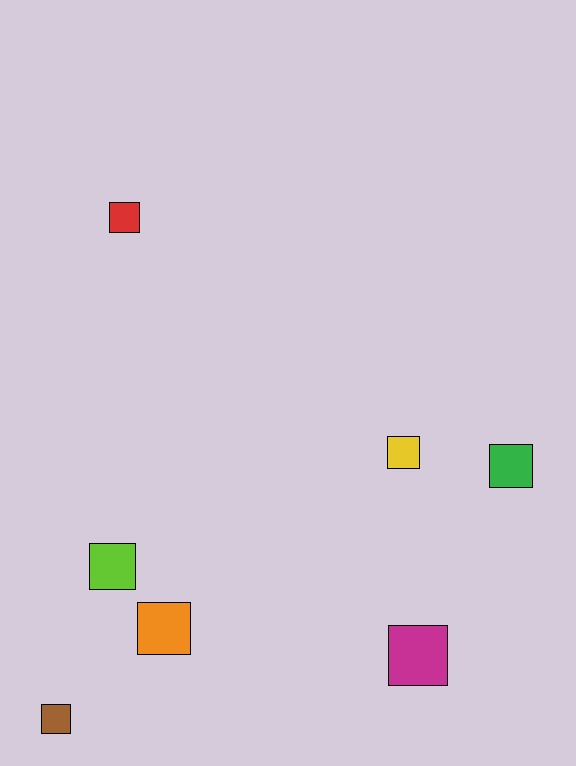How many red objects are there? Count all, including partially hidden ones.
There is 1 red object.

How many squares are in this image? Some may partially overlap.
There are 7 squares.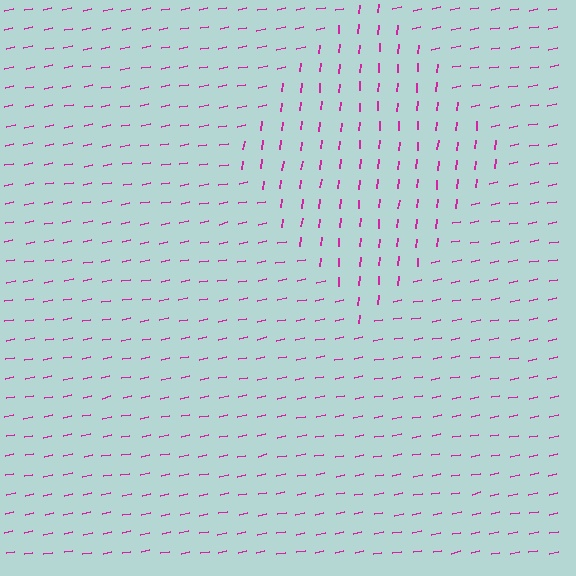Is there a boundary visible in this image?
Yes, there is a texture boundary formed by a change in line orientation.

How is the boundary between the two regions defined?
The boundary is defined purely by a change in line orientation (approximately 73 degrees difference). All lines are the same color and thickness.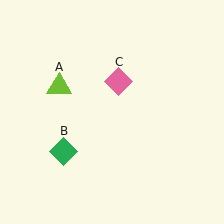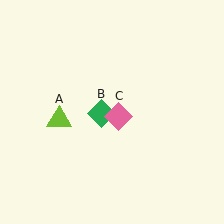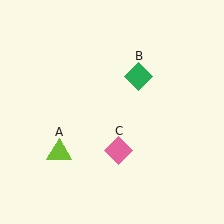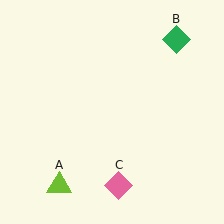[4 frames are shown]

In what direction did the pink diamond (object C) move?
The pink diamond (object C) moved down.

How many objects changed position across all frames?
3 objects changed position: lime triangle (object A), green diamond (object B), pink diamond (object C).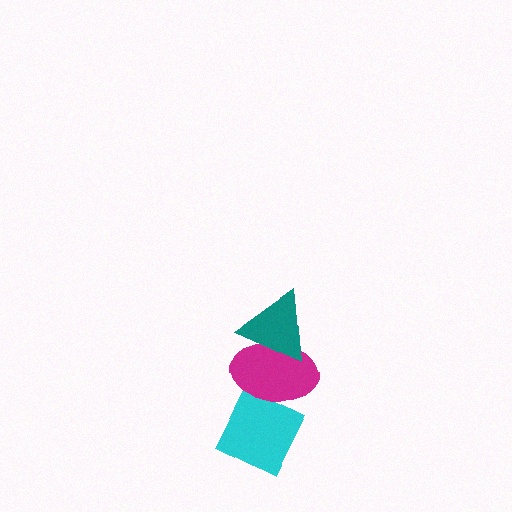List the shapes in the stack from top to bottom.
From top to bottom: the teal triangle, the magenta ellipse, the cyan diamond.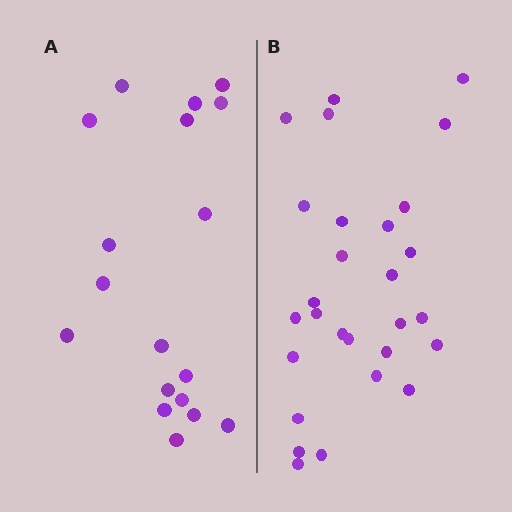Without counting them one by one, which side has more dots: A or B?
Region B (the right region) has more dots.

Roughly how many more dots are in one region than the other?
Region B has roughly 10 or so more dots than region A.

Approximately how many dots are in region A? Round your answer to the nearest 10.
About 20 dots. (The exact count is 18, which rounds to 20.)